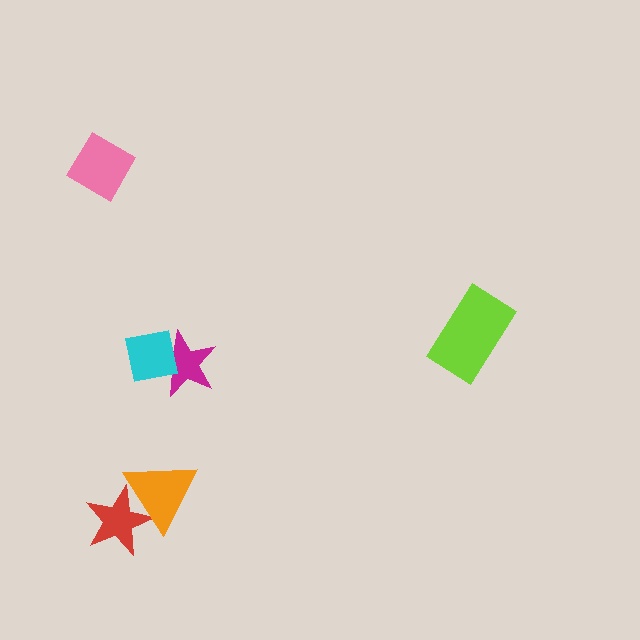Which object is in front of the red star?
The orange triangle is in front of the red star.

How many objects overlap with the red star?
1 object overlaps with the red star.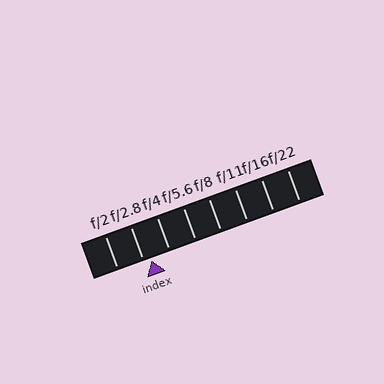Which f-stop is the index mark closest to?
The index mark is closest to f/2.8.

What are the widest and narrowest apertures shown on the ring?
The widest aperture shown is f/2 and the narrowest is f/22.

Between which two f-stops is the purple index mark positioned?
The index mark is between f/2.8 and f/4.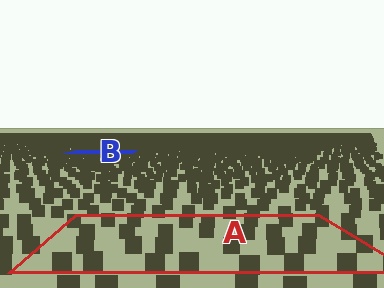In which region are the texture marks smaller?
The texture marks are smaller in region B, because it is farther away.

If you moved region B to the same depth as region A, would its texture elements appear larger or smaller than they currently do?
They would appear larger. At a closer depth, the same texture elements are projected at a bigger on-screen size.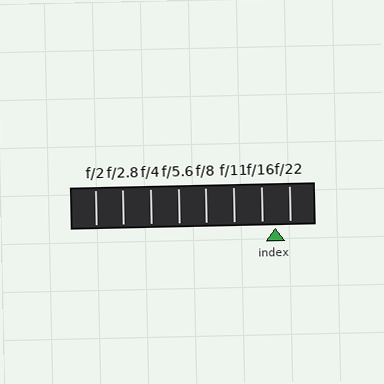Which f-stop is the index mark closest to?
The index mark is closest to f/16.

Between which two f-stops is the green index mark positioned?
The index mark is between f/16 and f/22.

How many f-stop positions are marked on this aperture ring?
There are 8 f-stop positions marked.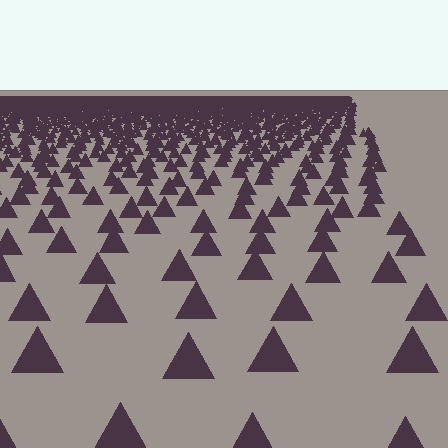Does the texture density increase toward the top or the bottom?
Density increases toward the top.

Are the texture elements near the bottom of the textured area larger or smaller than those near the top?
Larger. Near the bottom, elements are closer to the viewer and appear at a bigger on-screen size.